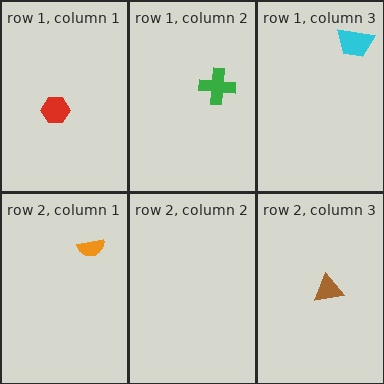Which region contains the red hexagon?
The row 1, column 1 region.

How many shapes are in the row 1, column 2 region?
1.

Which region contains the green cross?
The row 1, column 2 region.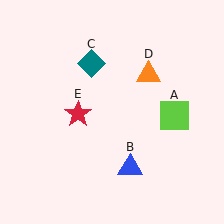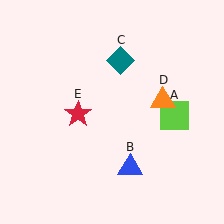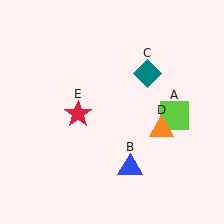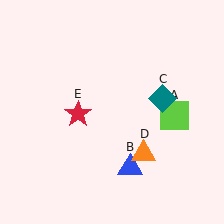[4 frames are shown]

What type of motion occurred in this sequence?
The teal diamond (object C), orange triangle (object D) rotated clockwise around the center of the scene.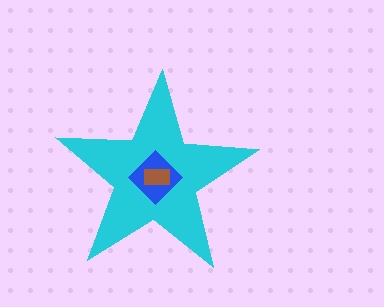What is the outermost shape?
The cyan star.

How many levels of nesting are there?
3.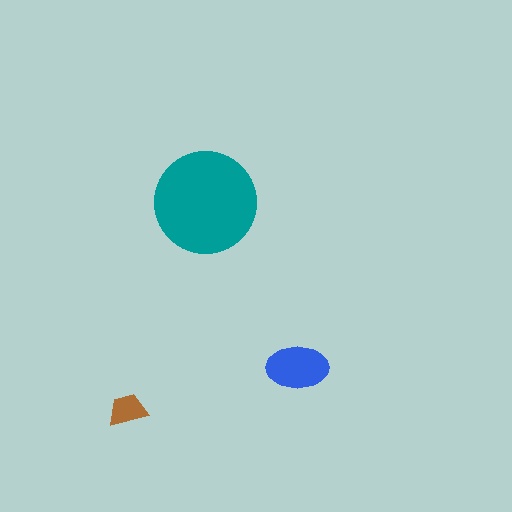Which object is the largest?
The teal circle.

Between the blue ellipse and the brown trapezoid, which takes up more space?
The blue ellipse.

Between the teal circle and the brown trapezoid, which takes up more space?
The teal circle.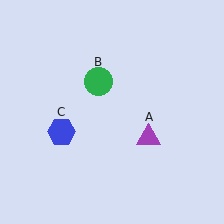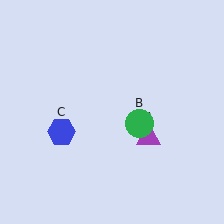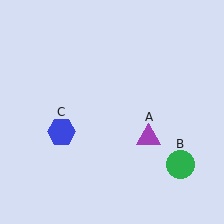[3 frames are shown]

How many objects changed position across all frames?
1 object changed position: green circle (object B).